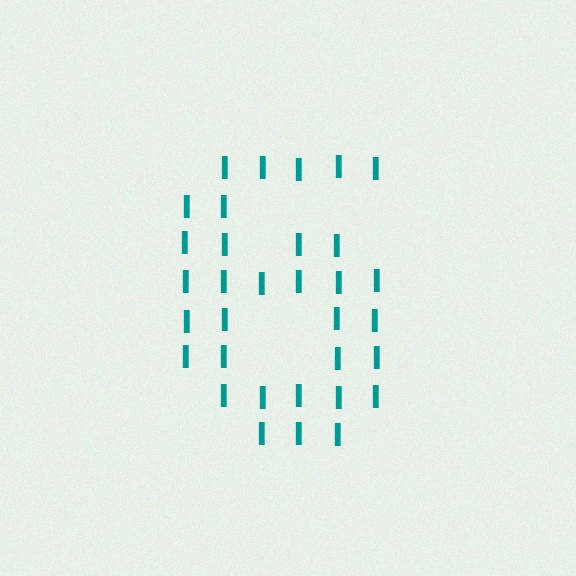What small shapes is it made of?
It is made of small letter I's.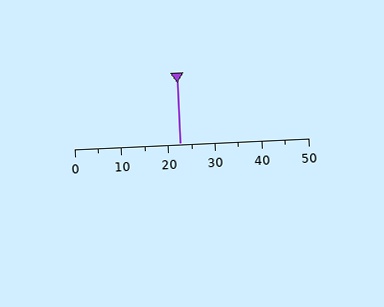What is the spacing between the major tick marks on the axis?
The major ticks are spaced 10 apart.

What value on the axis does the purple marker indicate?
The marker indicates approximately 22.5.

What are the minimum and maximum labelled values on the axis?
The axis runs from 0 to 50.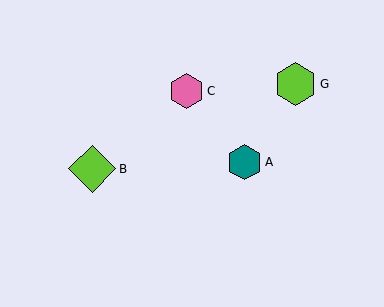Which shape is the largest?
The lime diamond (labeled B) is the largest.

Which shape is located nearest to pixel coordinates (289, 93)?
The lime hexagon (labeled G) at (295, 84) is nearest to that location.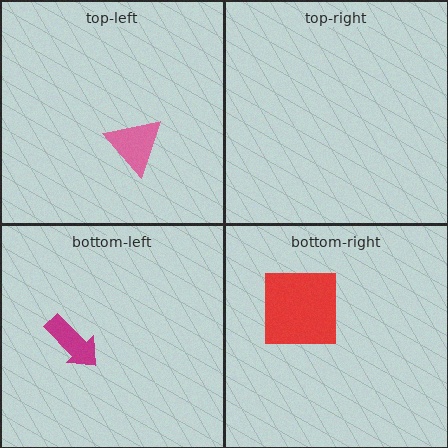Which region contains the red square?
The bottom-right region.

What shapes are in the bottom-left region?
The magenta arrow.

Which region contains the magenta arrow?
The bottom-left region.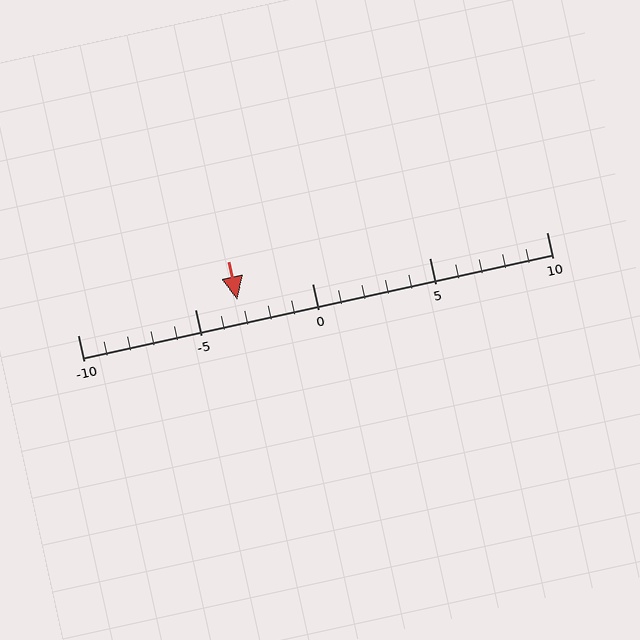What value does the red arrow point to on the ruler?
The red arrow points to approximately -3.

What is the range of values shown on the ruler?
The ruler shows values from -10 to 10.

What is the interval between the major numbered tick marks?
The major tick marks are spaced 5 units apart.